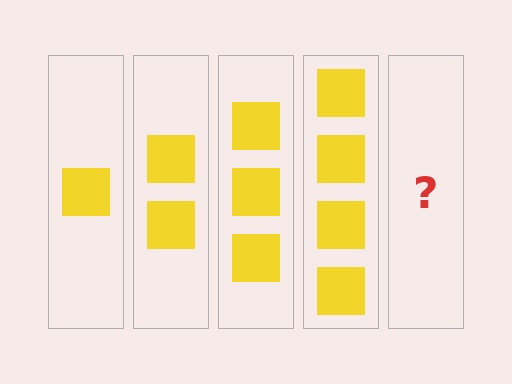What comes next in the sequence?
The next element should be 5 squares.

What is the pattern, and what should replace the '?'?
The pattern is that each step adds one more square. The '?' should be 5 squares.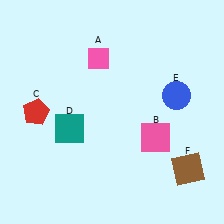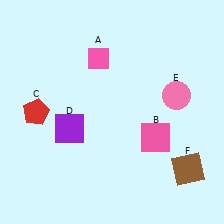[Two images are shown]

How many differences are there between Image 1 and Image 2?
There are 2 differences between the two images.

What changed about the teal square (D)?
In Image 1, D is teal. In Image 2, it changed to purple.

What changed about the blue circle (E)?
In Image 1, E is blue. In Image 2, it changed to pink.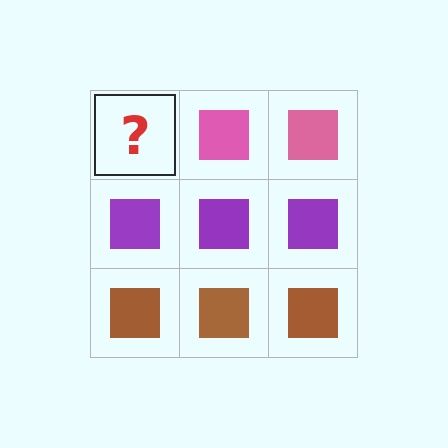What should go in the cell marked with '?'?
The missing cell should contain a pink square.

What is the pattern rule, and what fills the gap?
The rule is that each row has a consistent color. The gap should be filled with a pink square.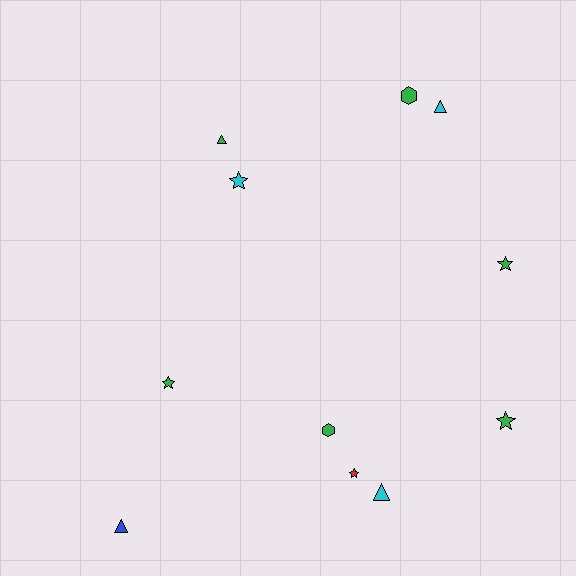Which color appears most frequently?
Green, with 6 objects.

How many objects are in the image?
There are 11 objects.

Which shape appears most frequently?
Star, with 5 objects.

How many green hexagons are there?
There are 2 green hexagons.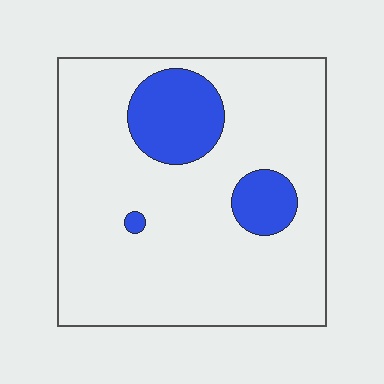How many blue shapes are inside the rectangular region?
3.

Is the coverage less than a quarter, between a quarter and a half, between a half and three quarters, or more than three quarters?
Less than a quarter.